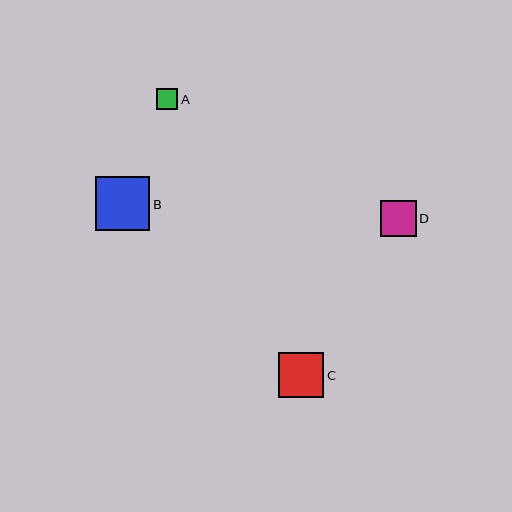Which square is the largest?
Square B is the largest with a size of approximately 54 pixels.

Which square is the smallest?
Square A is the smallest with a size of approximately 21 pixels.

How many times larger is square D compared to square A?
Square D is approximately 1.7 times the size of square A.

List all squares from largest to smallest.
From largest to smallest: B, C, D, A.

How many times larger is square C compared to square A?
Square C is approximately 2.1 times the size of square A.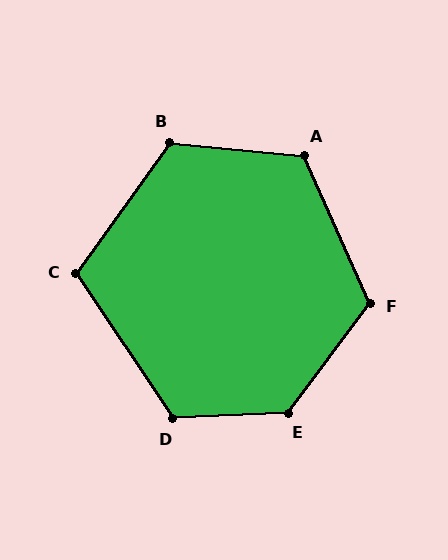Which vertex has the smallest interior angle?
C, at approximately 111 degrees.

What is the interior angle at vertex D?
Approximately 121 degrees (obtuse).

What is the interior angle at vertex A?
Approximately 120 degrees (obtuse).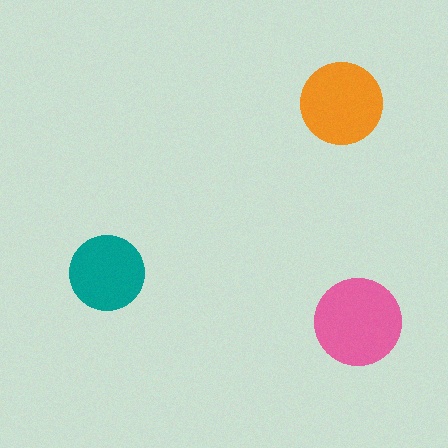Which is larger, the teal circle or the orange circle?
The orange one.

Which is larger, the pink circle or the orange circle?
The pink one.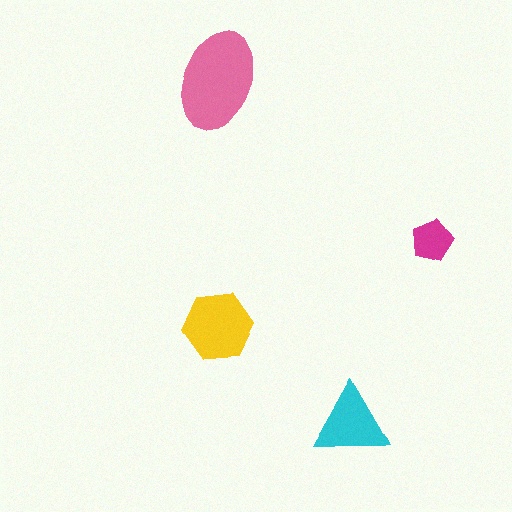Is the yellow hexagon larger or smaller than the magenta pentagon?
Larger.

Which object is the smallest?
The magenta pentagon.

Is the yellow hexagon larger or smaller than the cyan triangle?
Larger.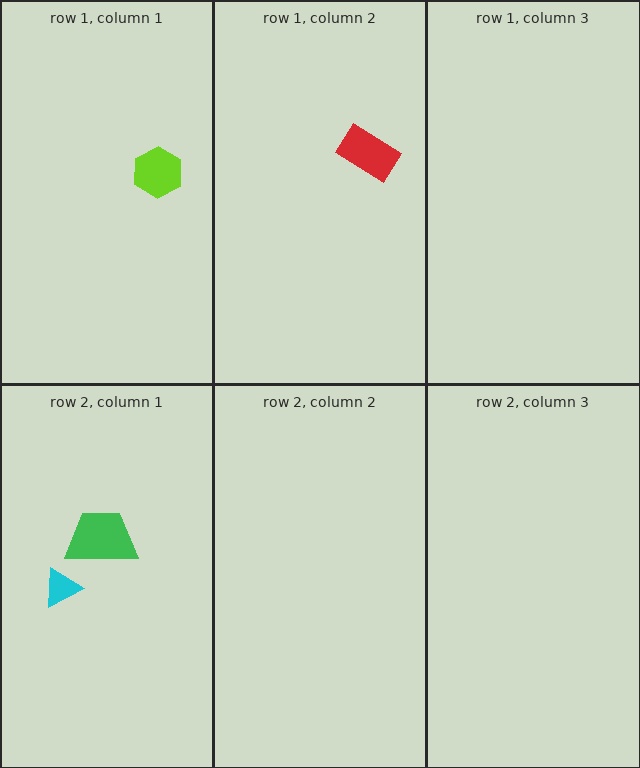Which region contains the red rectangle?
The row 1, column 2 region.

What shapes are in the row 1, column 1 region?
The lime hexagon.